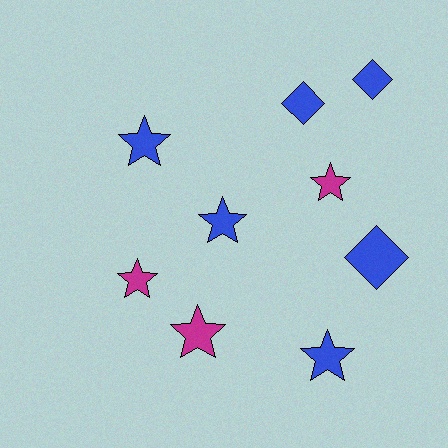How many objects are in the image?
There are 9 objects.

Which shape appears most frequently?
Star, with 6 objects.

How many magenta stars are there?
There are 3 magenta stars.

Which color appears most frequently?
Blue, with 6 objects.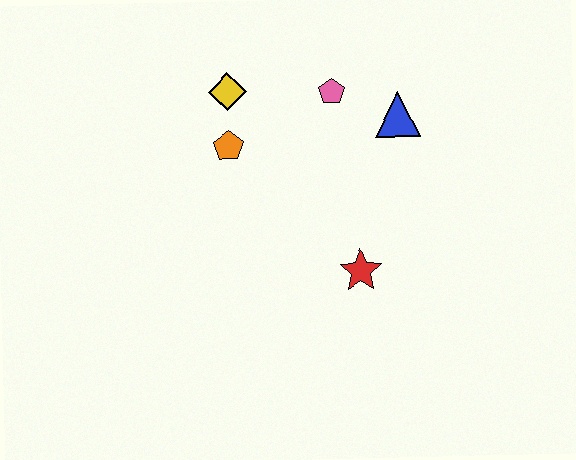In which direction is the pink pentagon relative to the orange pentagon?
The pink pentagon is to the right of the orange pentagon.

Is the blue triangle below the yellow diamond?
Yes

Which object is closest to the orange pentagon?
The yellow diamond is closest to the orange pentagon.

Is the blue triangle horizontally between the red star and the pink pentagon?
No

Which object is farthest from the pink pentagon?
The red star is farthest from the pink pentagon.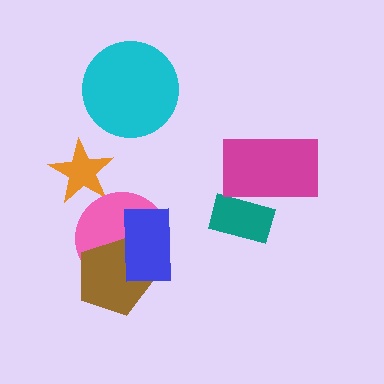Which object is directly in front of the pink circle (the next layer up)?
The brown pentagon is directly in front of the pink circle.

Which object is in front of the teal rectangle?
The magenta rectangle is in front of the teal rectangle.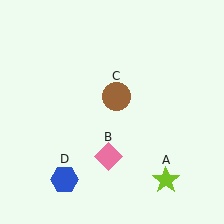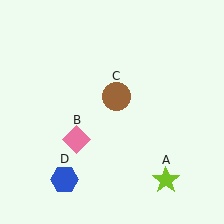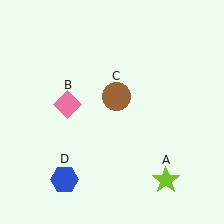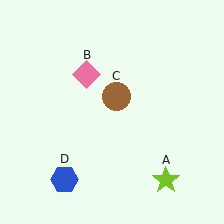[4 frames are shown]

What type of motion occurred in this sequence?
The pink diamond (object B) rotated clockwise around the center of the scene.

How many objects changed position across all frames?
1 object changed position: pink diamond (object B).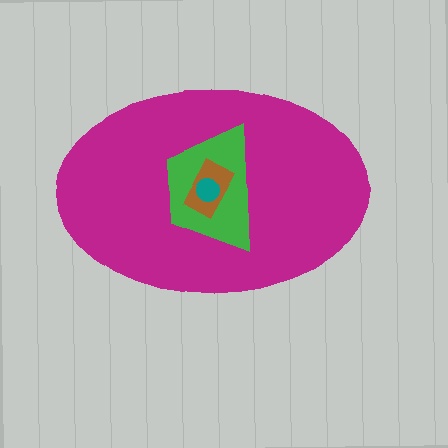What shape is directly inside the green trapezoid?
The brown rectangle.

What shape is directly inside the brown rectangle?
The teal circle.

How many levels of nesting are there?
4.